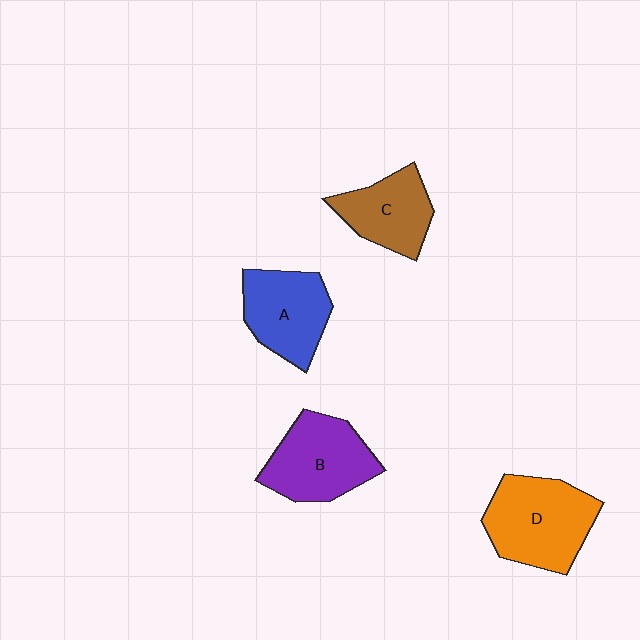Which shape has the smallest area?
Shape C (brown).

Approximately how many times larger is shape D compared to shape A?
Approximately 1.3 times.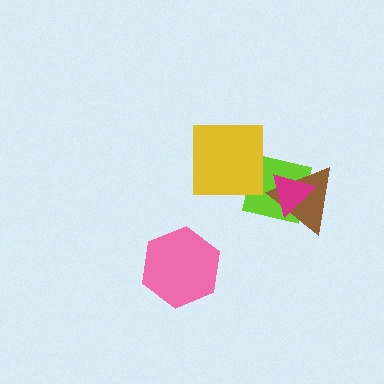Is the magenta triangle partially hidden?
No, no other shape covers it.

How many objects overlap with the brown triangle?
2 objects overlap with the brown triangle.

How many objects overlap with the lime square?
3 objects overlap with the lime square.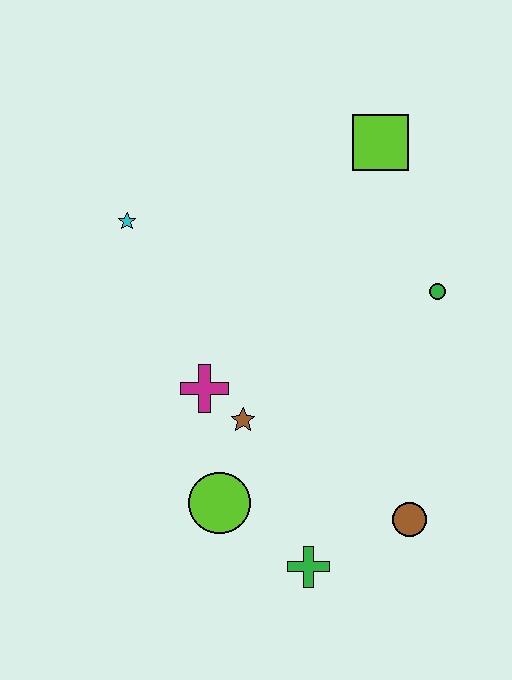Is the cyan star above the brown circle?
Yes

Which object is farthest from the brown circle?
The cyan star is farthest from the brown circle.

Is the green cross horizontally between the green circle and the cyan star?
Yes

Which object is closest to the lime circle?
The brown star is closest to the lime circle.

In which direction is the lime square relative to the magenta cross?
The lime square is above the magenta cross.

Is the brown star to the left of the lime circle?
No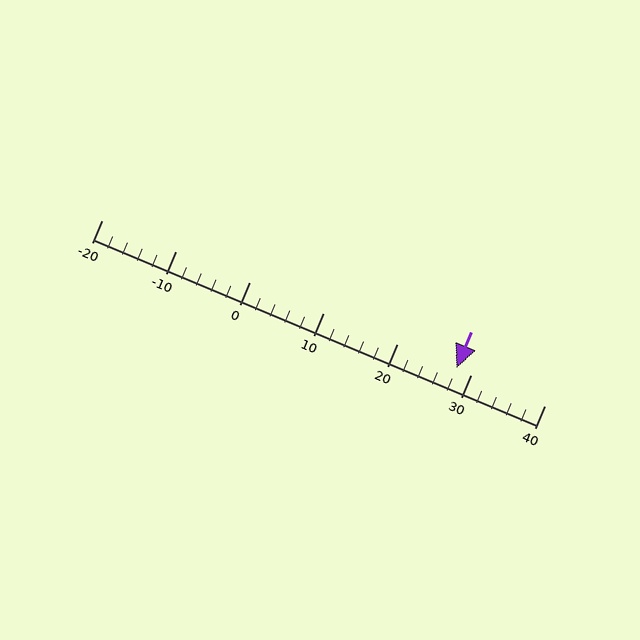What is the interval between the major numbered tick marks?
The major tick marks are spaced 10 units apart.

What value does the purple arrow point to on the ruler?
The purple arrow points to approximately 28.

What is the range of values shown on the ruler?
The ruler shows values from -20 to 40.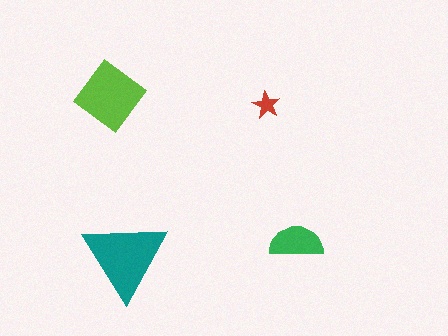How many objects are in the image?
There are 4 objects in the image.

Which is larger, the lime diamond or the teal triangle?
The teal triangle.